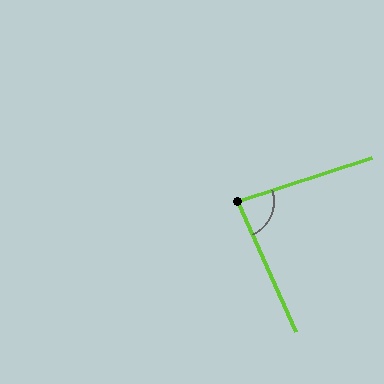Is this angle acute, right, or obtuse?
It is acute.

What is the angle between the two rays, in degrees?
Approximately 84 degrees.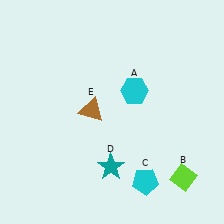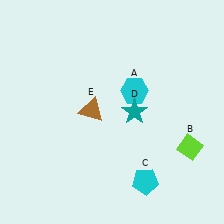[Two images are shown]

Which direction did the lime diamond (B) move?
The lime diamond (B) moved up.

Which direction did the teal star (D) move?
The teal star (D) moved up.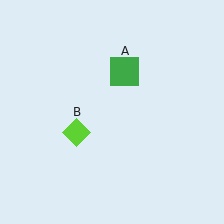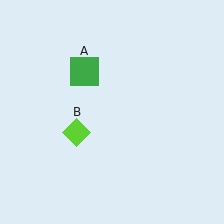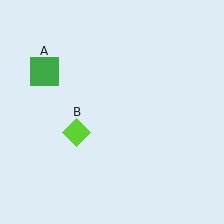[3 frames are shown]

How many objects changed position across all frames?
1 object changed position: green square (object A).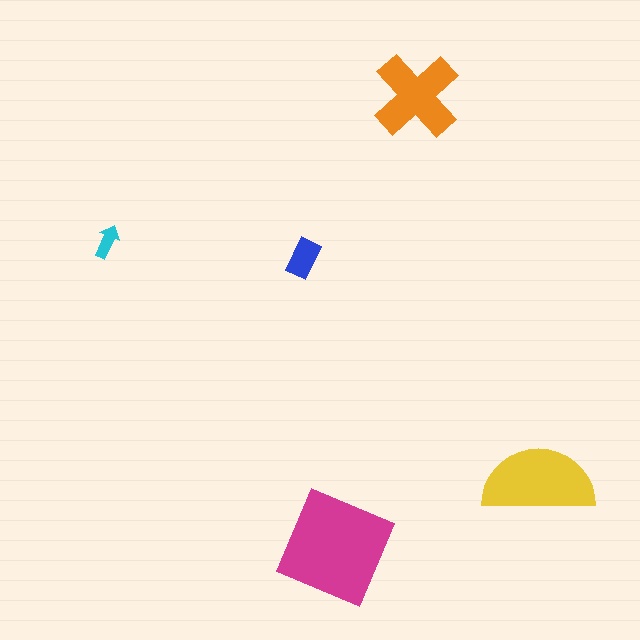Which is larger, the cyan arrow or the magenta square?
The magenta square.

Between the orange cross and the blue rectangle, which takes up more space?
The orange cross.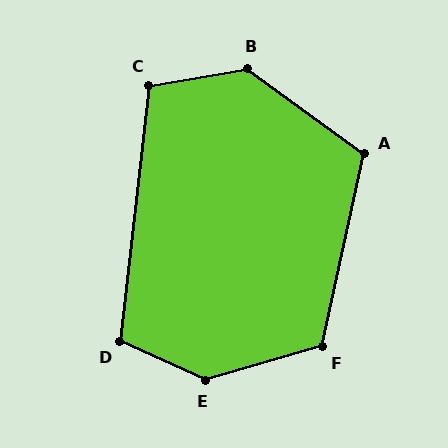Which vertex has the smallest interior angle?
C, at approximately 107 degrees.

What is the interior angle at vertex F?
Approximately 118 degrees (obtuse).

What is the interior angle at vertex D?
Approximately 108 degrees (obtuse).